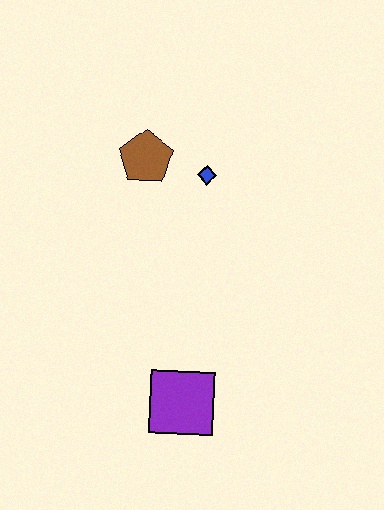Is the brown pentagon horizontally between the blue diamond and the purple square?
No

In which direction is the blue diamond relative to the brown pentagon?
The blue diamond is to the right of the brown pentagon.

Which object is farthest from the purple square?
The brown pentagon is farthest from the purple square.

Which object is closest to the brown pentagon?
The blue diamond is closest to the brown pentagon.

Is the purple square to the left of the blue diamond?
Yes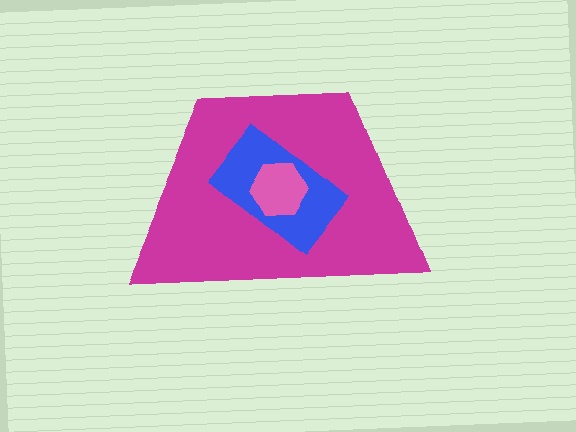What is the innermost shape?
The pink hexagon.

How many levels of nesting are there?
3.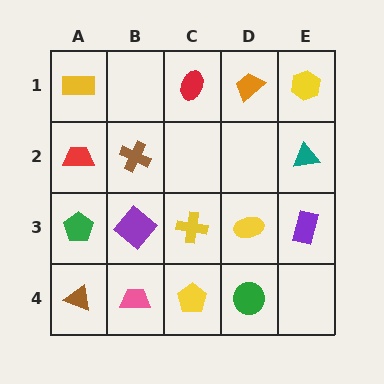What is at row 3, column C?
A yellow cross.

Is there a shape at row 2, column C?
No, that cell is empty.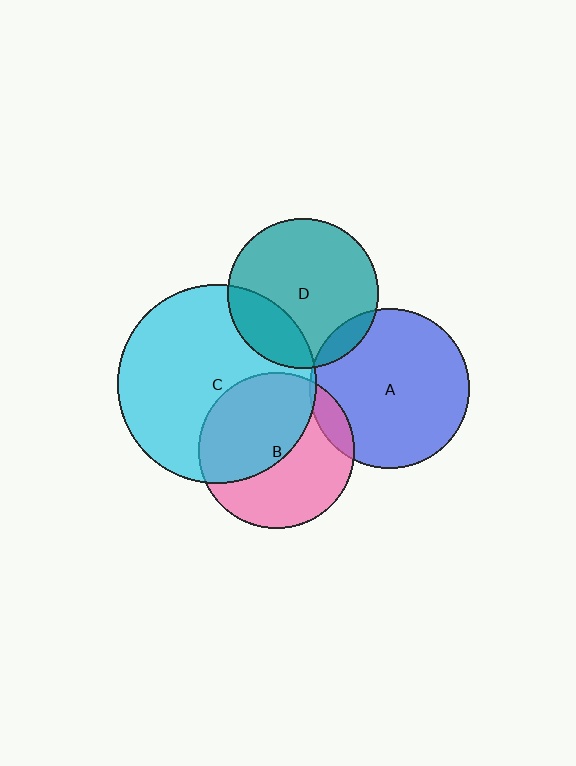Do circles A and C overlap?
Yes.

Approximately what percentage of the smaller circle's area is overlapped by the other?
Approximately 5%.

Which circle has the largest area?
Circle C (cyan).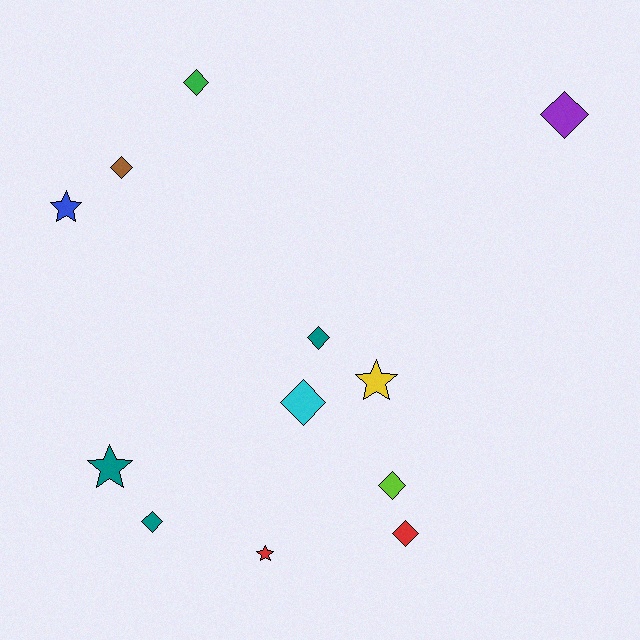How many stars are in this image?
There are 4 stars.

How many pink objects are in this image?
There are no pink objects.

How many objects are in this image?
There are 12 objects.